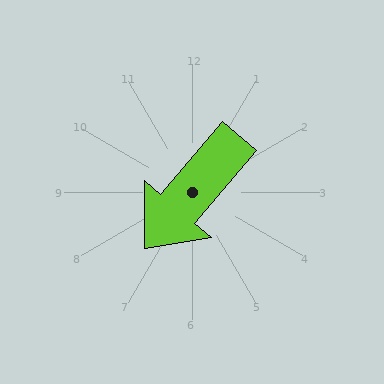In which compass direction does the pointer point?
Southwest.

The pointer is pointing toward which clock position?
Roughly 7 o'clock.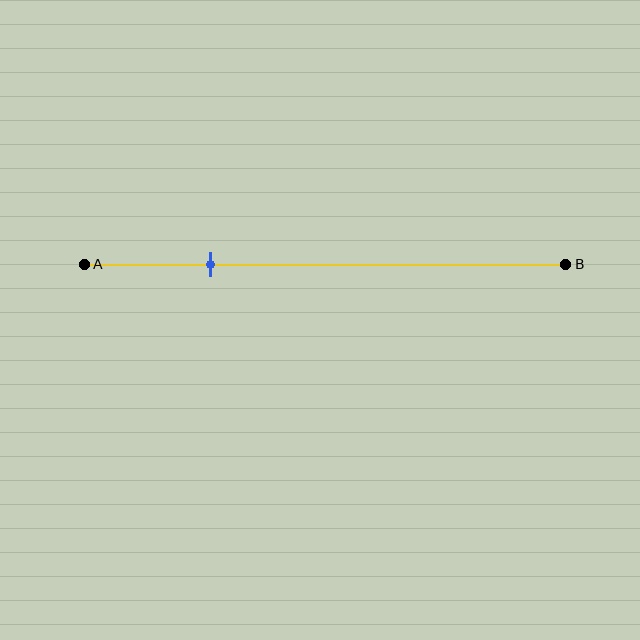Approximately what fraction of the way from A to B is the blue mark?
The blue mark is approximately 25% of the way from A to B.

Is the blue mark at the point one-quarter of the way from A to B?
Yes, the mark is approximately at the one-quarter point.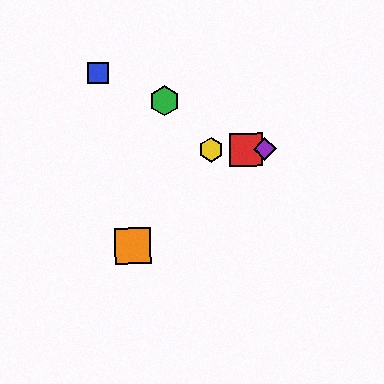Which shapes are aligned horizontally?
The red square, the yellow hexagon, the purple diamond are aligned horizontally.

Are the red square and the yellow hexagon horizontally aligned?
Yes, both are at y≈149.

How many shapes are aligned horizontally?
3 shapes (the red square, the yellow hexagon, the purple diamond) are aligned horizontally.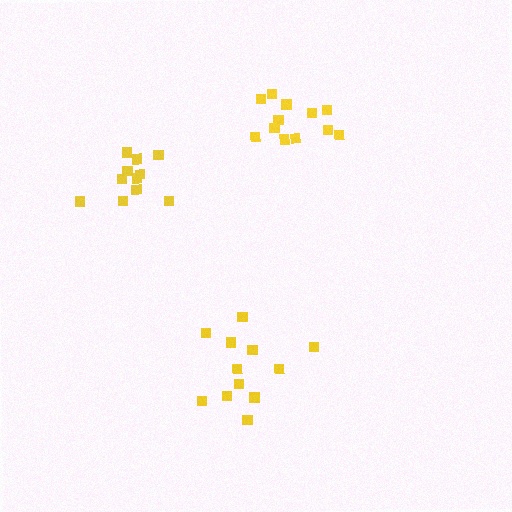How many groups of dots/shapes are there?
There are 3 groups.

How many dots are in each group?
Group 1: 12 dots, Group 2: 12 dots, Group 3: 11 dots (35 total).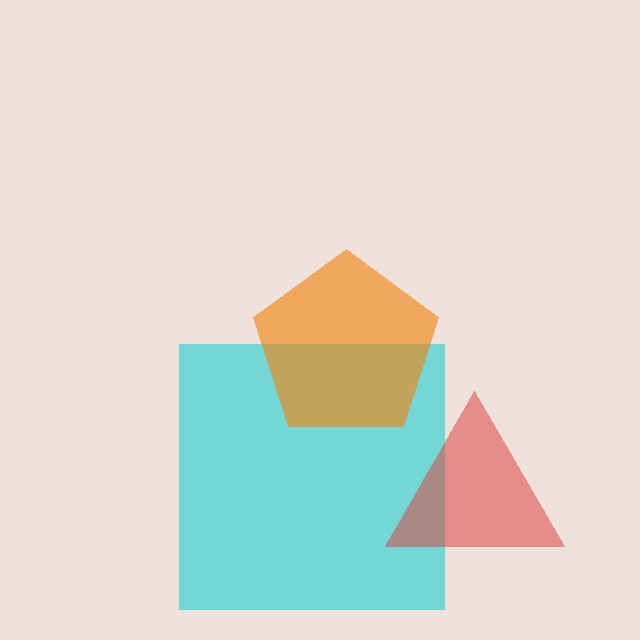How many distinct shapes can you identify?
There are 3 distinct shapes: a cyan square, a red triangle, an orange pentagon.